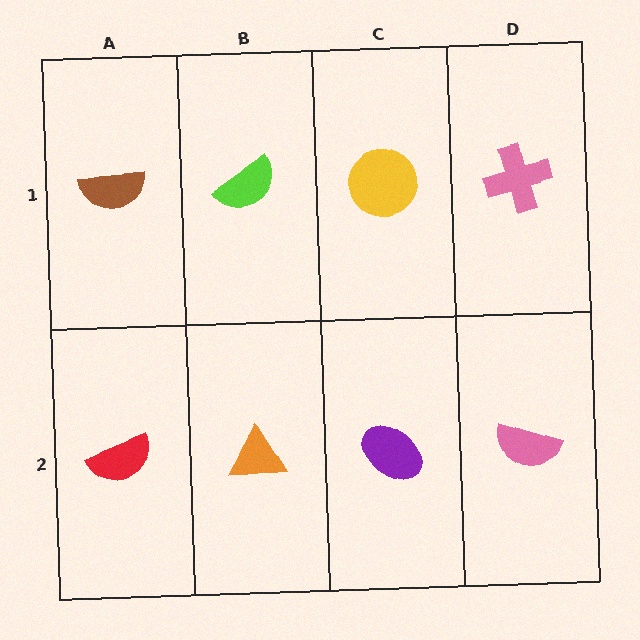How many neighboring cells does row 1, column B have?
3.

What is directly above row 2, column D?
A pink cross.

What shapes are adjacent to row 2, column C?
A yellow circle (row 1, column C), an orange triangle (row 2, column B), a pink semicircle (row 2, column D).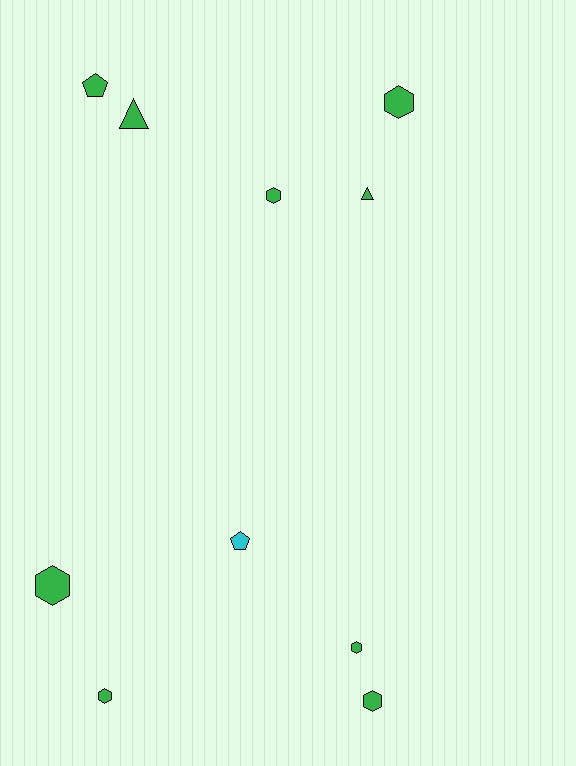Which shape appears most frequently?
Hexagon, with 6 objects.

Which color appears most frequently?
Green, with 9 objects.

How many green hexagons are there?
There are 6 green hexagons.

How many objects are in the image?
There are 10 objects.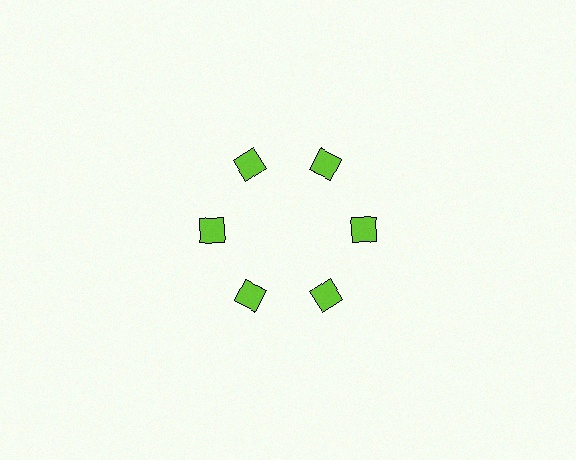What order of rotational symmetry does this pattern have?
This pattern has 6-fold rotational symmetry.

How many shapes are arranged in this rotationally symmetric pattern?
There are 6 shapes, arranged in 6 groups of 1.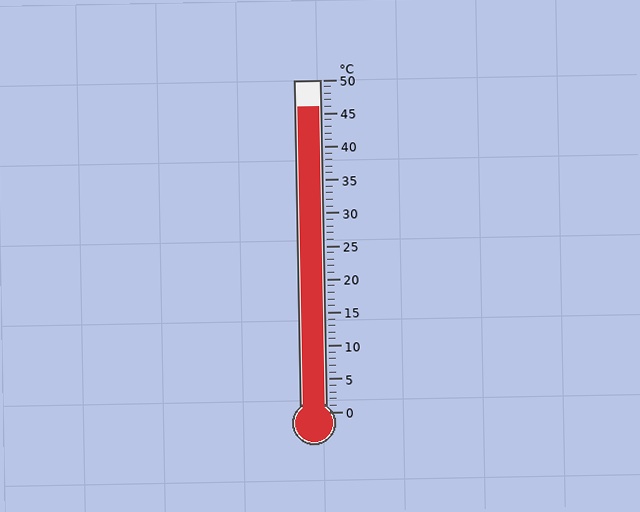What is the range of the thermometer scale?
The thermometer scale ranges from 0°C to 50°C.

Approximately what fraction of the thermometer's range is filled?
The thermometer is filled to approximately 90% of its range.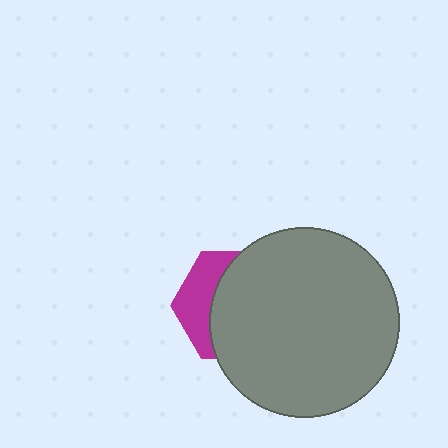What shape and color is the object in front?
The object in front is a gray circle.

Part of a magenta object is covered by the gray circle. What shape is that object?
It is a hexagon.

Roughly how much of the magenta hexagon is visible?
A small part of it is visible (roughly 33%).